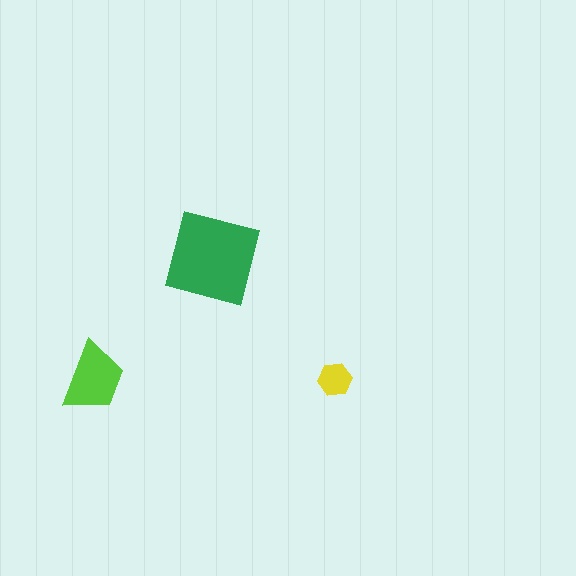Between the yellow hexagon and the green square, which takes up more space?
The green square.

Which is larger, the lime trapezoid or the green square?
The green square.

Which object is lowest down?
The lime trapezoid is bottommost.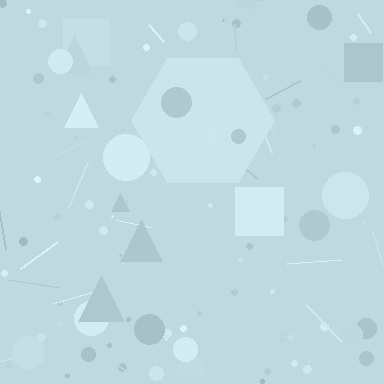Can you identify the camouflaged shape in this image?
The camouflaged shape is a hexagon.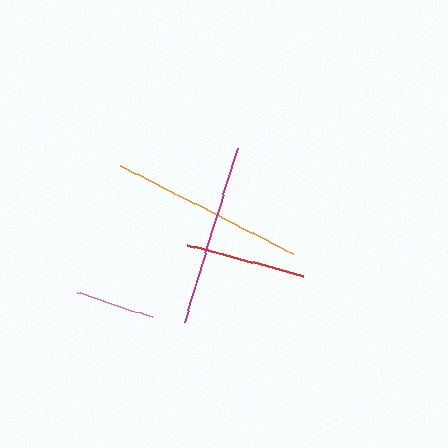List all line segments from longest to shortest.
From longest to shortest: orange, magenta, red, pink.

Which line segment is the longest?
The orange line is the longest at approximately 194 pixels.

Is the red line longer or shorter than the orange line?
The orange line is longer than the red line.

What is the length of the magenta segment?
The magenta segment is approximately 181 pixels long.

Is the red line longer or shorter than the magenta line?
The magenta line is longer than the red line.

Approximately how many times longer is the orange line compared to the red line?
The orange line is approximately 1.6 times the length of the red line.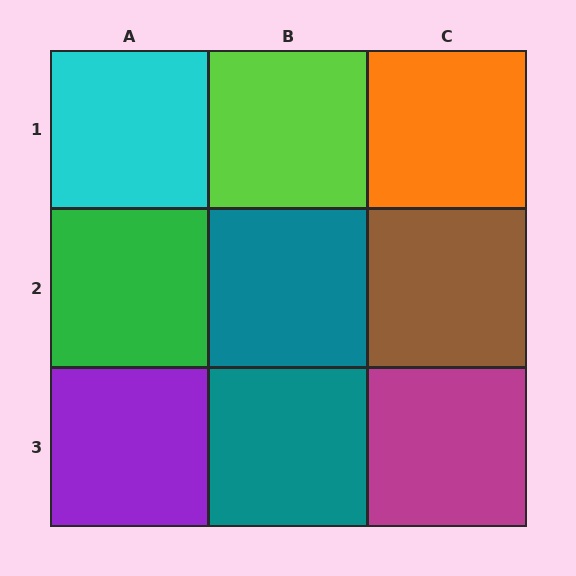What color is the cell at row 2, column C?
Brown.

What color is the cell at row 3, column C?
Magenta.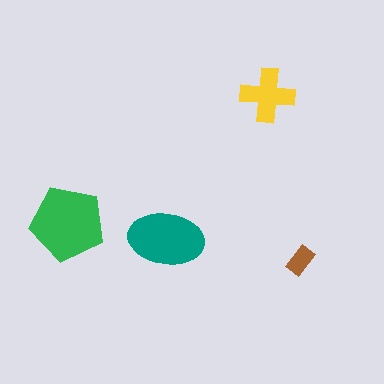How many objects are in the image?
There are 4 objects in the image.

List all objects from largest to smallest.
The green pentagon, the teal ellipse, the yellow cross, the brown rectangle.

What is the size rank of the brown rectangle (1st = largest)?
4th.